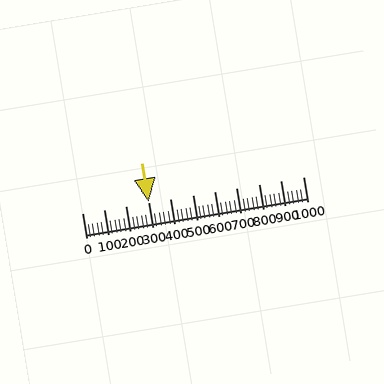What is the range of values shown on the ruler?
The ruler shows values from 0 to 1000.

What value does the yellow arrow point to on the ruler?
The yellow arrow points to approximately 300.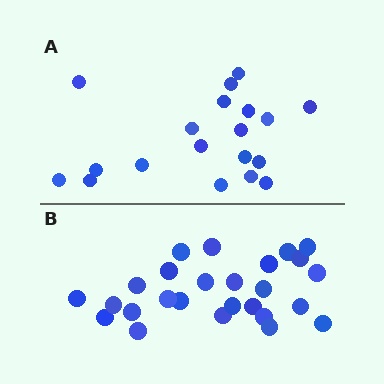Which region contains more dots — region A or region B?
Region B (the bottom region) has more dots.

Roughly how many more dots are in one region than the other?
Region B has roughly 8 or so more dots than region A.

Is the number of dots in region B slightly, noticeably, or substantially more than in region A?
Region B has noticeably more, but not dramatically so. The ratio is roughly 1.4 to 1.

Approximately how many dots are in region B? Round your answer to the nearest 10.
About 30 dots. (The exact count is 26, which rounds to 30.)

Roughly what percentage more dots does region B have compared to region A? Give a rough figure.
About 35% more.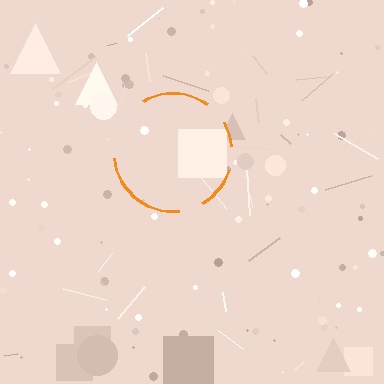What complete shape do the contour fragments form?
The contour fragments form a circle.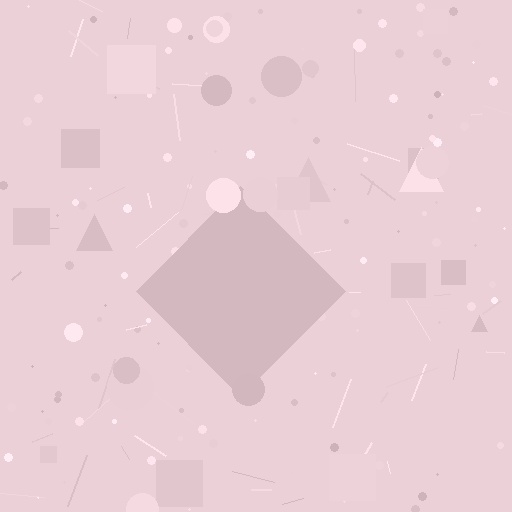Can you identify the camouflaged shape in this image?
The camouflaged shape is a diamond.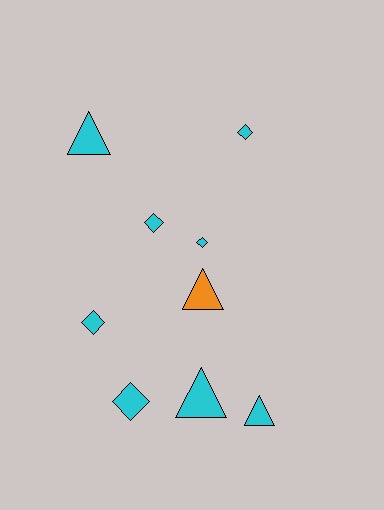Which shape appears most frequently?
Diamond, with 5 objects.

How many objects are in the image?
There are 9 objects.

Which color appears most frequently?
Cyan, with 8 objects.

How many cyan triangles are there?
There are 3 cyan triangles.